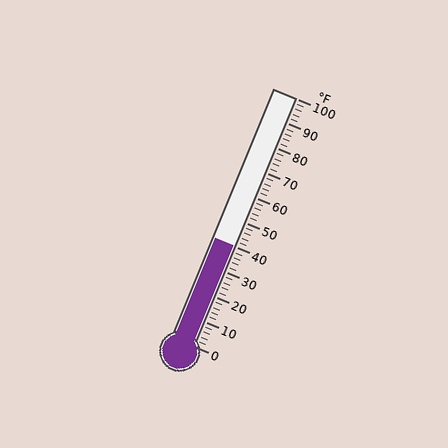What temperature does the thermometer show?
The thermometer shows approximately 40°F.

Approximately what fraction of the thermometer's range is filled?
The thermometer is filled to approximately 40% of its range.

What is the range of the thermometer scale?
The thermometer scale ranges from 0°F to 100°F.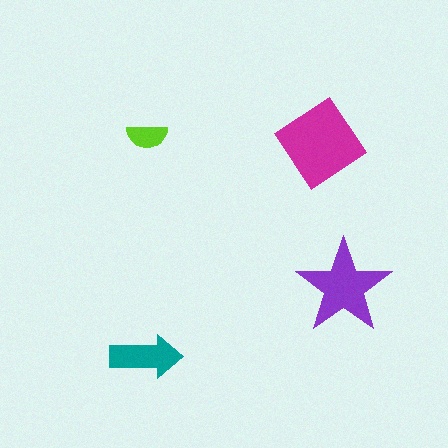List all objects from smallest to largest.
The lime semicircle, the teal arrow, the purple star, the magenta diamond.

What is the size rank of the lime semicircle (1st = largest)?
4th.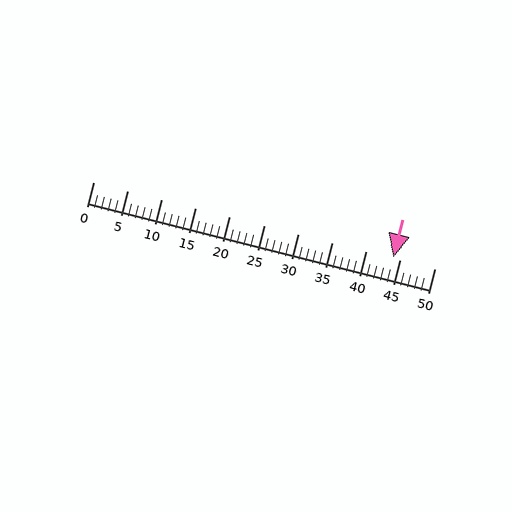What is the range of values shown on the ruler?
The ruler shows values from 0 to 50.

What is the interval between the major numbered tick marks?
The major tick marks are spaced 5 units apart.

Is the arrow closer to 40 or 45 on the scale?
The arrow is closer to 45.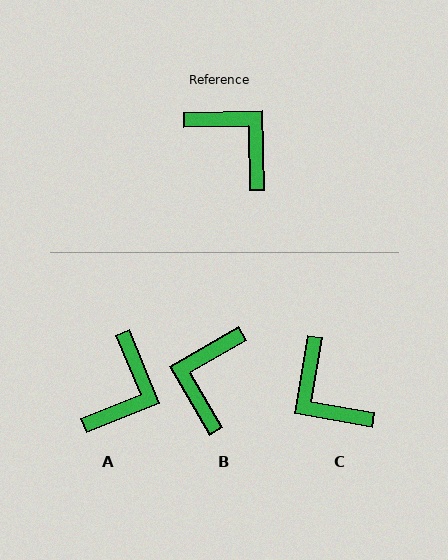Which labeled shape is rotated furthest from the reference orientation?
C, about 169 degrees away.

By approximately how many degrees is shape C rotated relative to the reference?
Approximately 169 degrees counter-clockwise.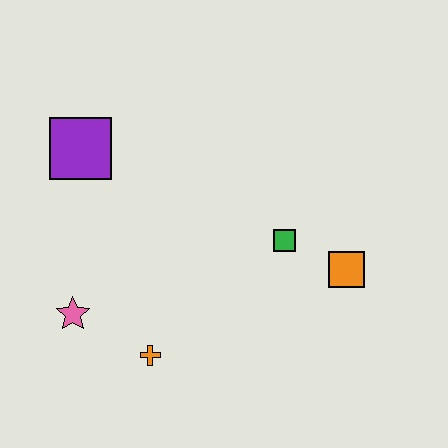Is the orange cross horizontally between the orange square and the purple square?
Yes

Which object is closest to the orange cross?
The pink star is closest to the orange cross.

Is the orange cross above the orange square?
No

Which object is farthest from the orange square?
The purple square is farthest from the orange square.